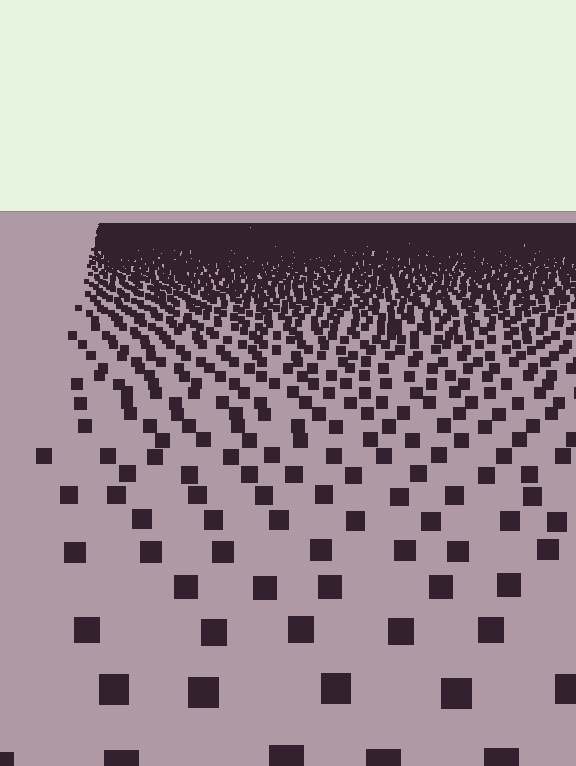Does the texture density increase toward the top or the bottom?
Density increases toward the top.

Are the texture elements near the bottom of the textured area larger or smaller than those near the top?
Larger. Near the bottom, elements are closer to the viewer and appear at a bigger on-screen size.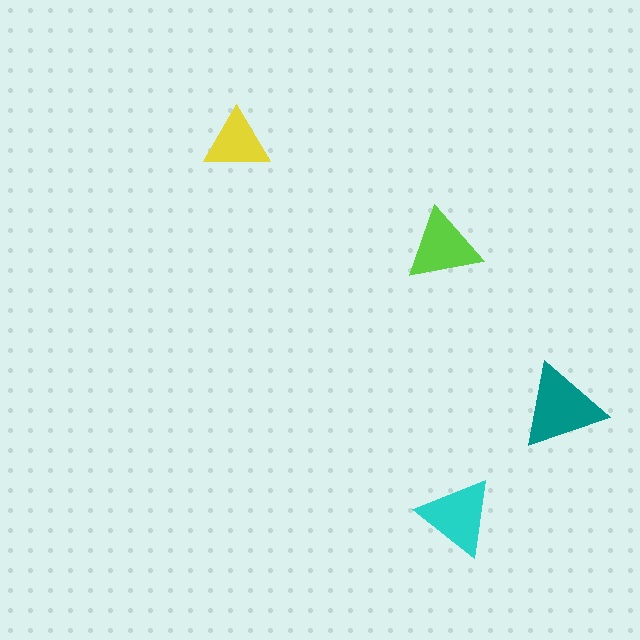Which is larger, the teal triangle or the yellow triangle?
The teal one.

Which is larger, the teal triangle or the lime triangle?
The teal one.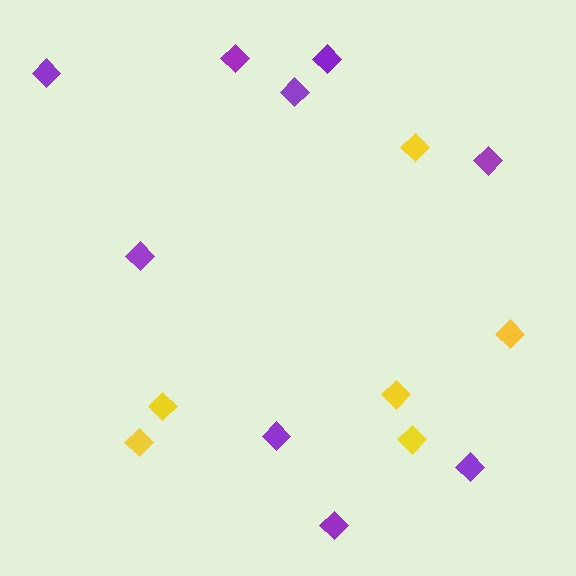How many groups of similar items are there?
There are 2 groups: one group of yellow diamonds (6) and one group of purple diamonds (9).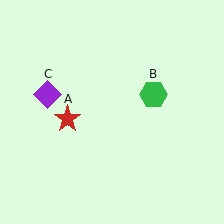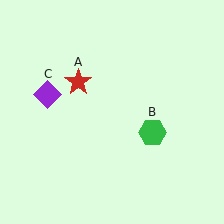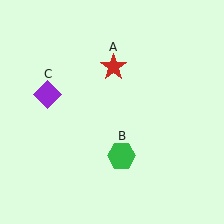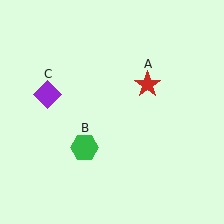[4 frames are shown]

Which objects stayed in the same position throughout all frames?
Purple diamond (object C) remained stationary.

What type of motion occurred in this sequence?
The red star (object A), green hexagon (object B) rotated clockwise around the center of the scene.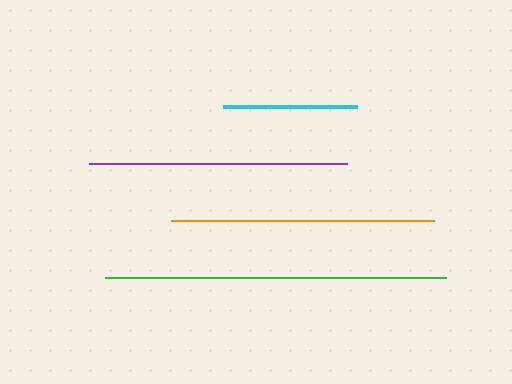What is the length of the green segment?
The green segment is approximately 341 pixels long.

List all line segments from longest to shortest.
From longest to shortest: green, orange, purple, cyan.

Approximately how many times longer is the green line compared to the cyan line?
The green line is approximately 2.5 times the length of the cyan line.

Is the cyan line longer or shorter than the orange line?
The orange line is longer than the cyan line.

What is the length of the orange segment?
The orange segment is approximately 263 pixels long.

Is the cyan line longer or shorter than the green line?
The green line is longer than the cyan line.